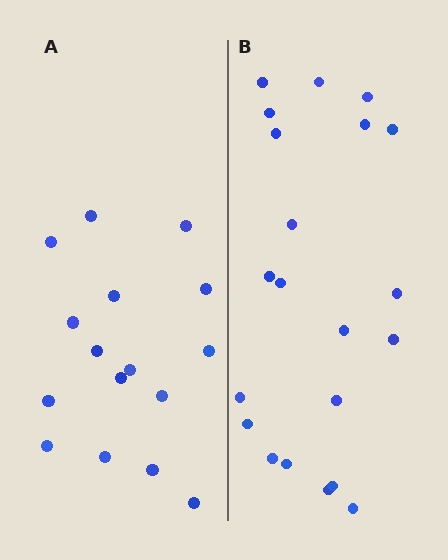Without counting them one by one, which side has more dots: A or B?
Region B (the right region) has more dots.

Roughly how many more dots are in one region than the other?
Region B has about 5 more dots than region A.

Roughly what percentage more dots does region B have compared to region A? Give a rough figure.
About 30% more.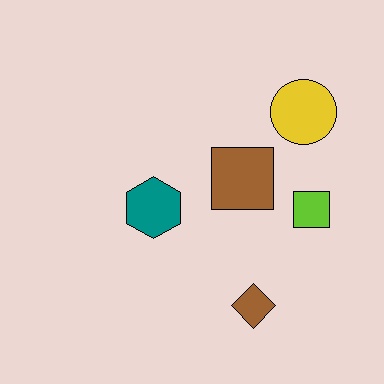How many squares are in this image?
There are 2 squares.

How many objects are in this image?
There are 5 objects.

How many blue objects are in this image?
There are no blue objects.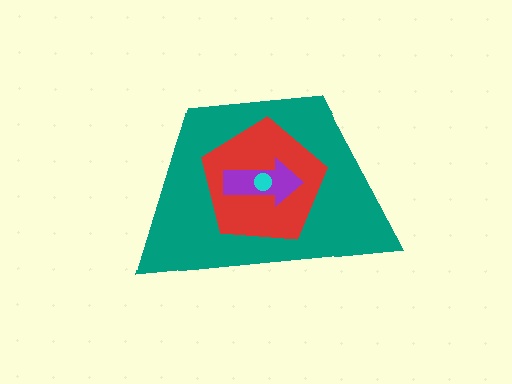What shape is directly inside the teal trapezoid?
The red pentagon.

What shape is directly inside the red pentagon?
The purple arrow.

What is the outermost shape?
The teal trapezoid.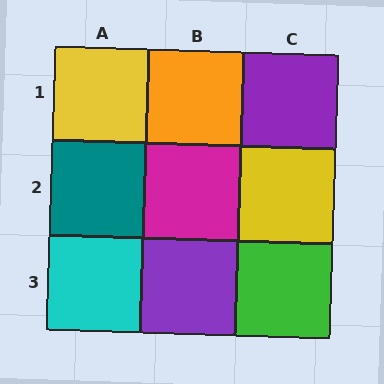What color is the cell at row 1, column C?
Purple.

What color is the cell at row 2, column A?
Teal.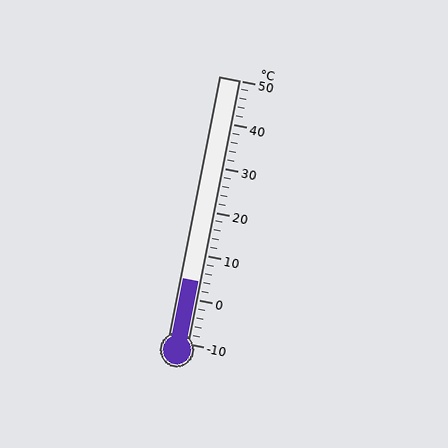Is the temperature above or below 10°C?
The temperature is below 10°C.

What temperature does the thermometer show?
The thermometer shows approximately 4°C.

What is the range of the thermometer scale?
The thermometer scale ranges from -10°C to 50°C.